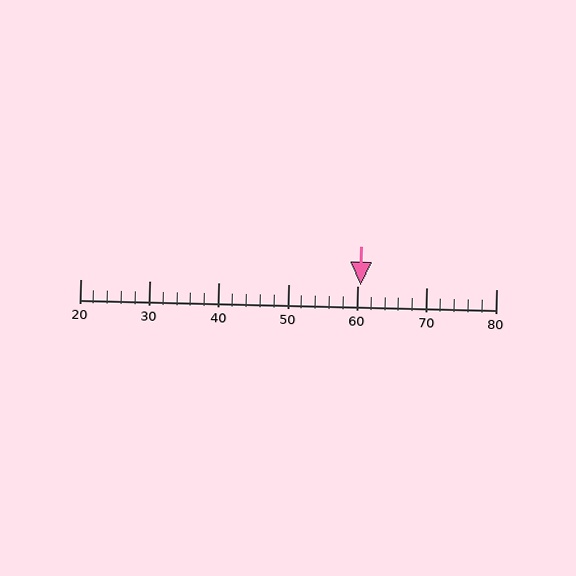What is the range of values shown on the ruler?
The ruler shows values from 20 to 80.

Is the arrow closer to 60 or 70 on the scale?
The arrow is closer to 60.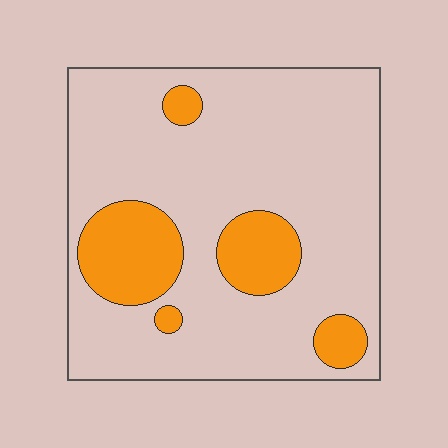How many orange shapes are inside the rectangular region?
5.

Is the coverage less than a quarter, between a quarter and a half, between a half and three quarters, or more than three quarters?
Less than a quarter.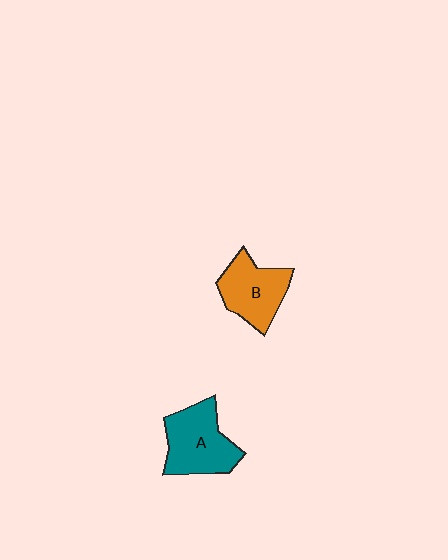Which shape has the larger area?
Shape A (teal).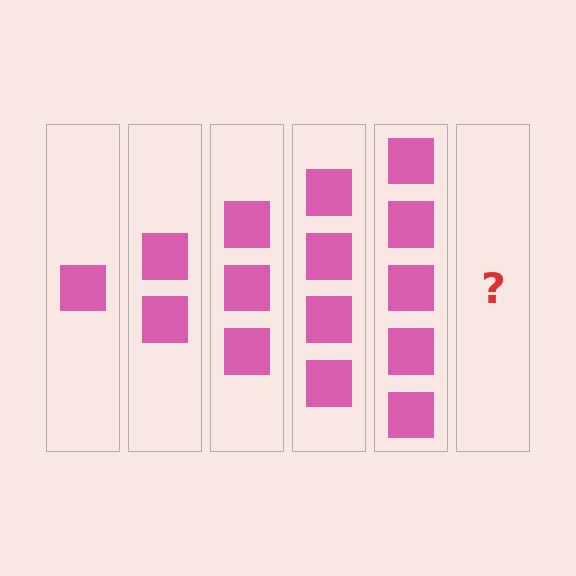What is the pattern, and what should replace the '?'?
The pattern is that each step adds one more square. The '?' should be 6 squares.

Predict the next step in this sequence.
The next step is 6 squares.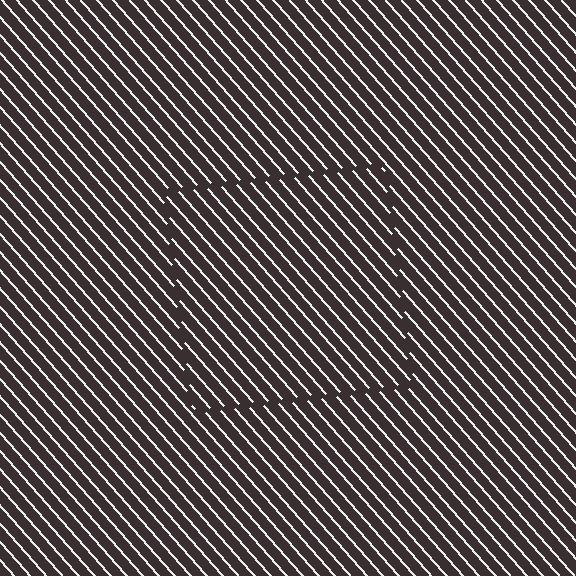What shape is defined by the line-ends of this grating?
An illusory square. The interior of the shape contains the same grating, shifted by half a period — the contour is defined by the phase discontinuity where line-ends from the inner and outer gratings abut.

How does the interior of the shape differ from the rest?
The interior of the shape contains the same grating, shifted by half a period — the contour is defined by the phase discontinuity where line-ends from the inner and outer gratings abut.